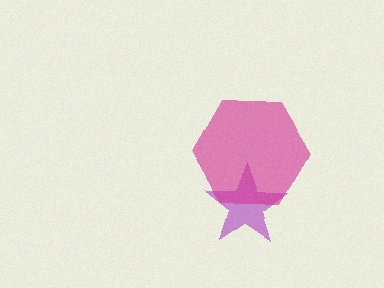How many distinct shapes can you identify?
There are 2 distinct shapes: a purple star, a magenta hexagon.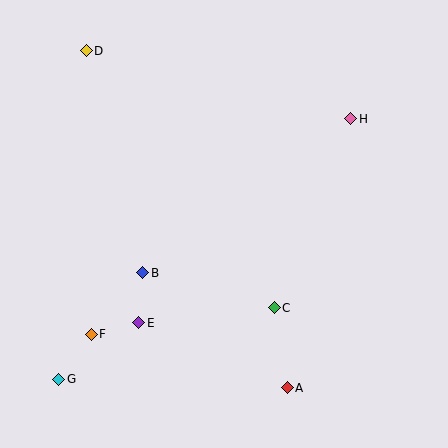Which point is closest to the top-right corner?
Point H is closest to the top-right corner.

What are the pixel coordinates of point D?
Point D is at (86, 51).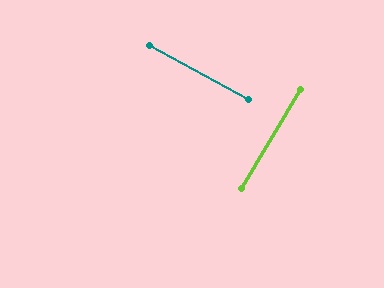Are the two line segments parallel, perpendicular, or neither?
Perpendicular — they meet at approximately 88°.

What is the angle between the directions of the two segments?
Approximately 88 degrees.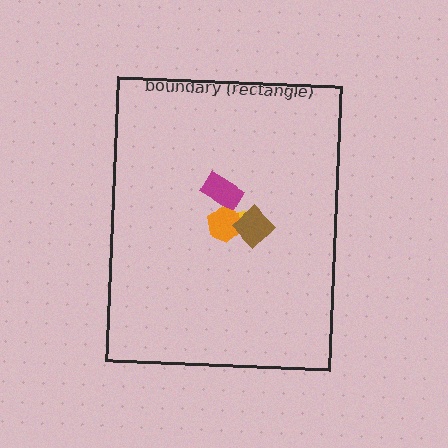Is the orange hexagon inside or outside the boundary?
Inside.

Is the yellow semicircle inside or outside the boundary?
Inside.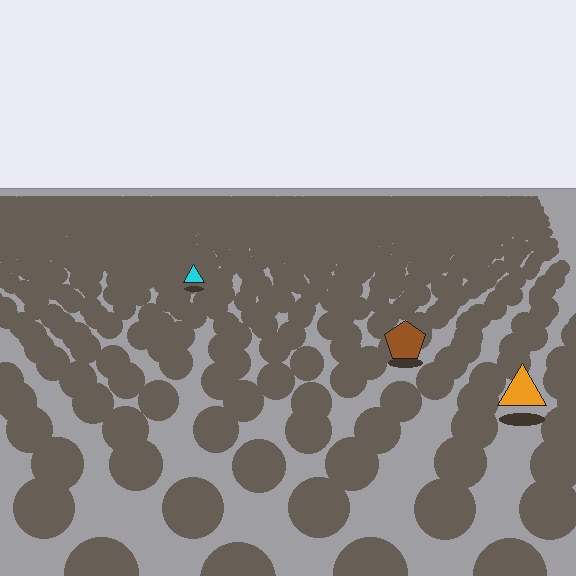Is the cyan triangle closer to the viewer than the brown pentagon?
No. The brown pentagon is closer — you can tell from the texture gradient: the ground texture is coarser near it.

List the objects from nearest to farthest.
From nearest to farthest: the orange triangle, the brown pentagon, the cyan triangle.